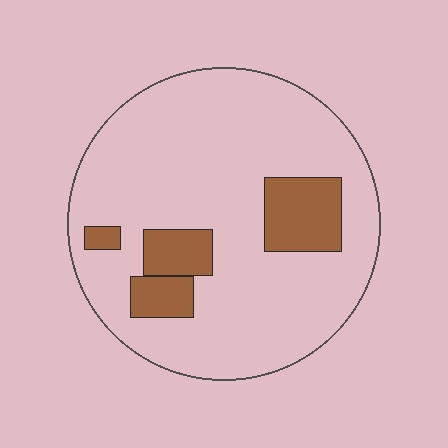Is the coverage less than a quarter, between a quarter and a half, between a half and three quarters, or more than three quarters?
Less than a quarter.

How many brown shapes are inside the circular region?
4.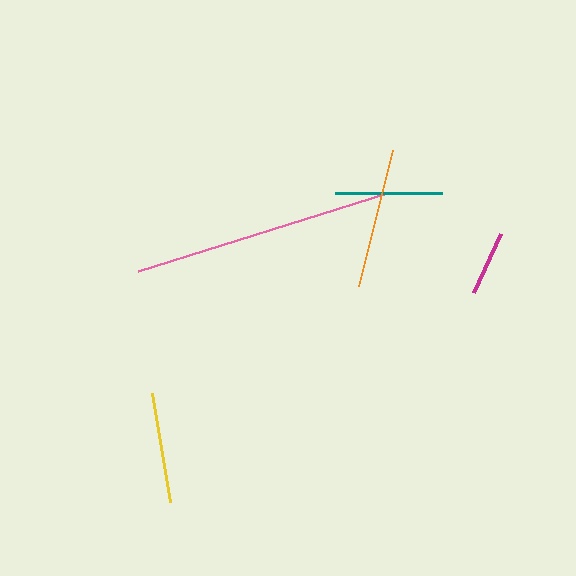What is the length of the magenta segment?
The magenta segment is approximately 64 pixels long.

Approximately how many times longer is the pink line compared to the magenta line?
The pink line is approximately 4.1 times the length of the magenta line.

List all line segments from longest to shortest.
From longest to shortest: pink, orange, yellow, teal, magenta.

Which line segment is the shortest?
The magenta line is the shortest at approximately 64 pixels.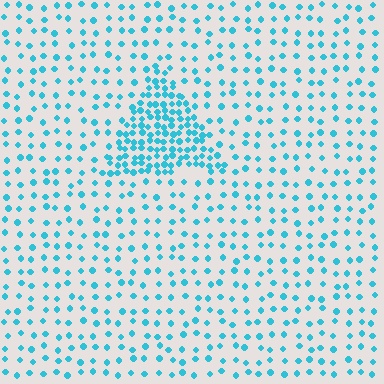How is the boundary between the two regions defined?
The boundary is defined by a change in element density (approximately 2.7x ratio). All elements are the same color, size, and shape.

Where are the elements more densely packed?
The elements are more densely packed inside the triangle boundary.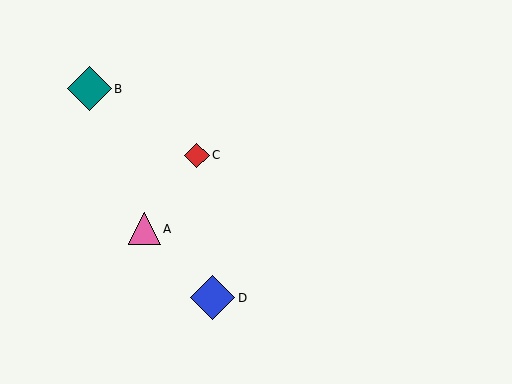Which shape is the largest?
The teal diamond (labeled B) is the largest.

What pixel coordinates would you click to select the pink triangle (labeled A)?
Click at (144, 229) to select the pink triangle A.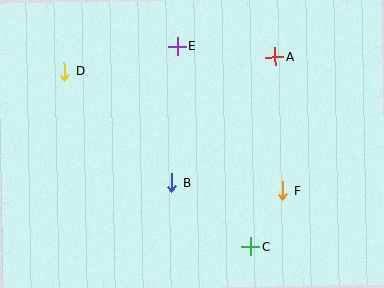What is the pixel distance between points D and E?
The distance between D and E is 116 pixels.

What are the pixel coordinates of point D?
Point D is at (65, 72).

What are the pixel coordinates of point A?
Point A is at (275, 57).